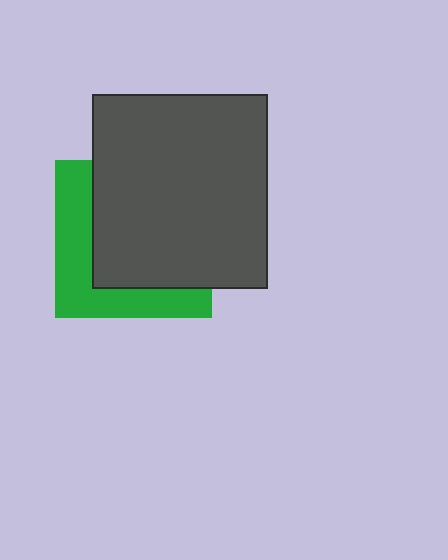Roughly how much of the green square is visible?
A small part of it is visible (roughly 37%).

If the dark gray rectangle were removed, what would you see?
You would see the complete green square.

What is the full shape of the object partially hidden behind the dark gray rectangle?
The partially hidden object is a green square.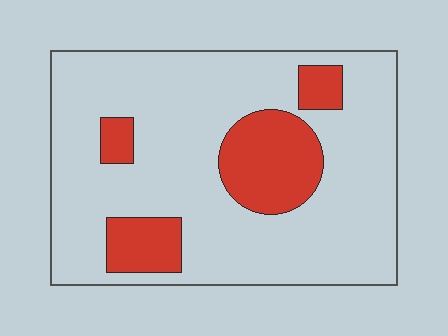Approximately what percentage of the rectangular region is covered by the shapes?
Approximately 20%.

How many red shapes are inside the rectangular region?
4.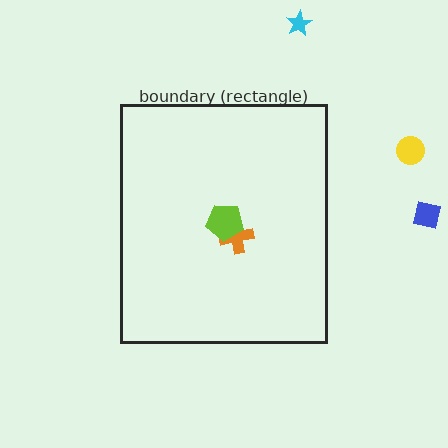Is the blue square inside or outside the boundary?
Outside.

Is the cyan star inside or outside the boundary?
Outside.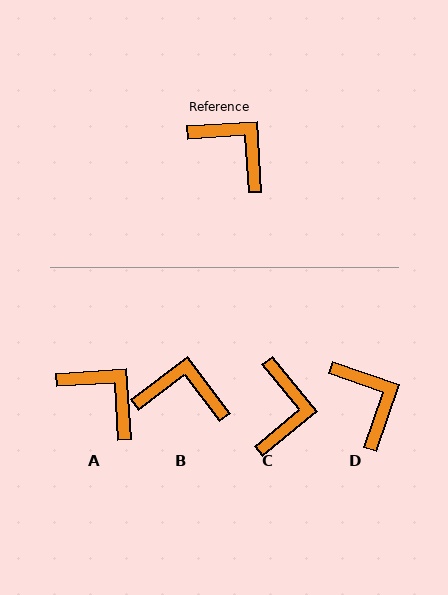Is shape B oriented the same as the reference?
No, it is off by about 33 degrees.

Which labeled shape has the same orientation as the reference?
A.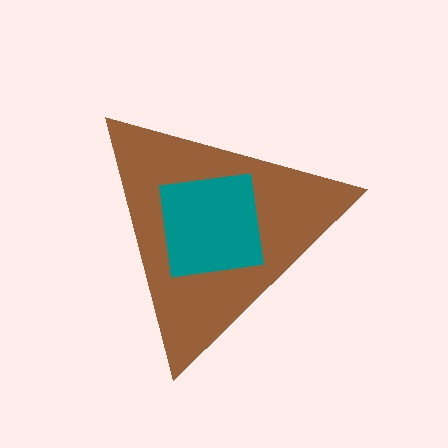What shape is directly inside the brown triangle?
The teal square.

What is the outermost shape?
The brown triangle.